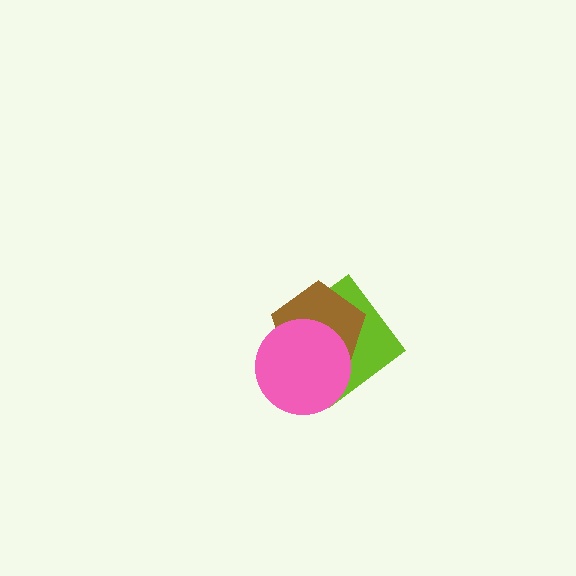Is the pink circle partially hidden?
No, no other shape covers it.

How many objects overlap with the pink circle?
2 objects overlap with the pink circle.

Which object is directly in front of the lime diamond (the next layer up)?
The brown pentagon is directly in front of the lime diamond.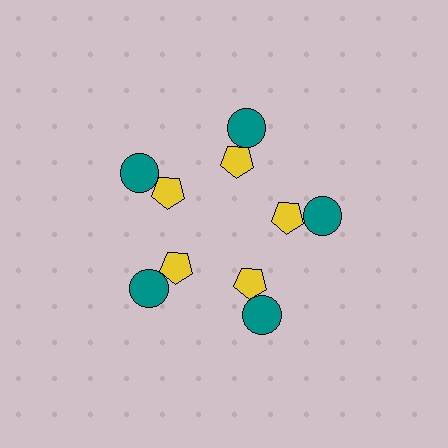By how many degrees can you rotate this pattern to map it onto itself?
The pattern maps onto itself every 72 degrees of rotation.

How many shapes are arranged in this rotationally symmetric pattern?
There are 10 shapes, arranged in 5 groups of 2.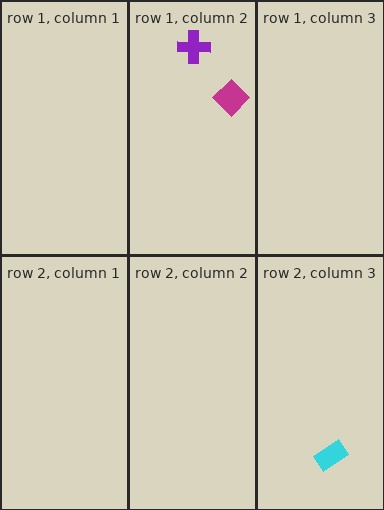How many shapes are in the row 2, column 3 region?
1.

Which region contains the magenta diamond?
The row 1, column 2 region.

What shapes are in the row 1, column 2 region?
The purple cross, the magenta diamond.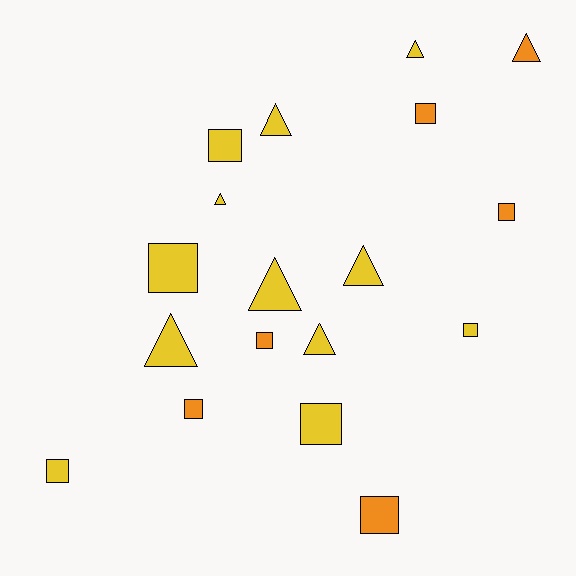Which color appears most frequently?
Yellow, with 12 objects.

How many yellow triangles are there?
There are 7 yellow triangles.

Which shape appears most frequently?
Square, with 10 objects.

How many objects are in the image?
There are 18 objects.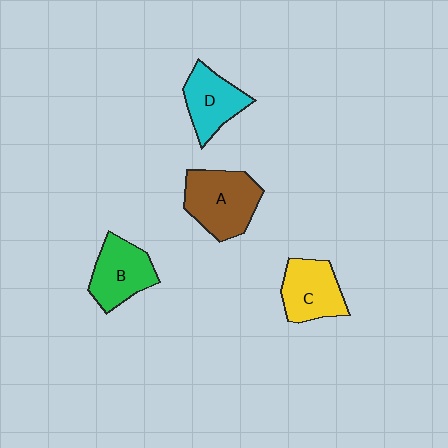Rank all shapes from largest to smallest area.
From largest to smallest: A (brown), B (green), C (yellow), D (cyan).